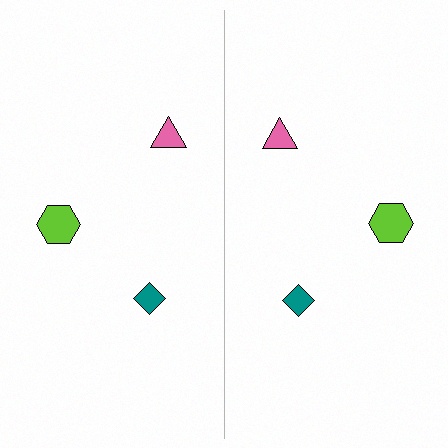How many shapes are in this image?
There are 6 shapes in this image.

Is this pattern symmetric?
Yes, this pattern has bilateral (reflection) symmetry.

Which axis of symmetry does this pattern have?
The pattern has a vertical axis of symmetry running through the center of the image.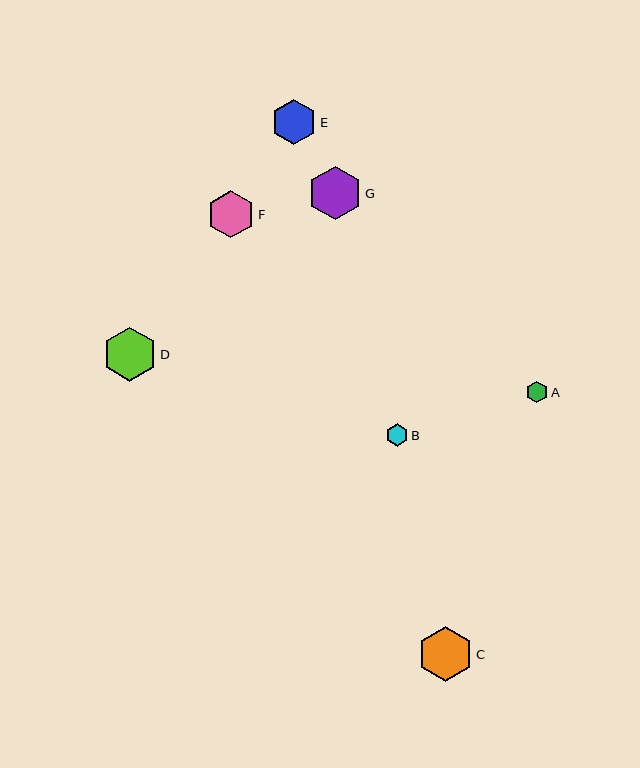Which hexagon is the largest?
Hexagon C is the largest with a size of approximately 55 pixels.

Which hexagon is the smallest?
Hexagon A is the smallest with a size of approximately 22 pixels.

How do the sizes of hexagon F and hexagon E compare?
Hexagon F and hexagon E are approximately the same size.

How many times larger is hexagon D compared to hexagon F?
Hexagon D is approximately 1.1 times the size of hexagon F.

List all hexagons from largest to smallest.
From largest to smallest: C, D, G, F, E, B, A.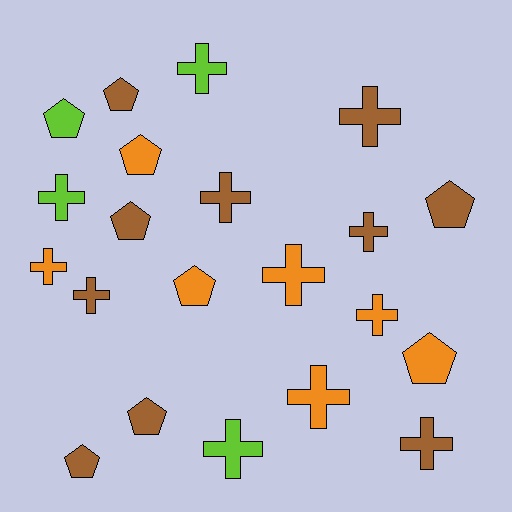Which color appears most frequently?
Brown, with 10 objects.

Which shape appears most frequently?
Cross, with 12 objects.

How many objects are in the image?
There are 21 objects.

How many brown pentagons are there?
There are 5 brown pentagons.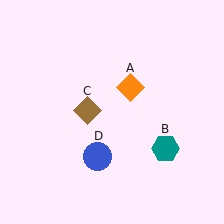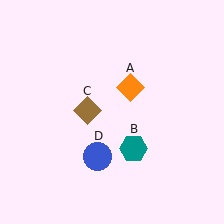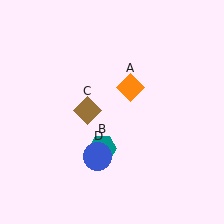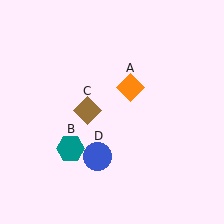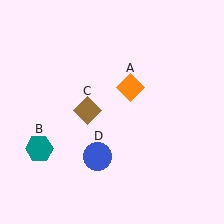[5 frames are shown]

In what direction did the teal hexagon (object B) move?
The teal hexagon (object B) moved left.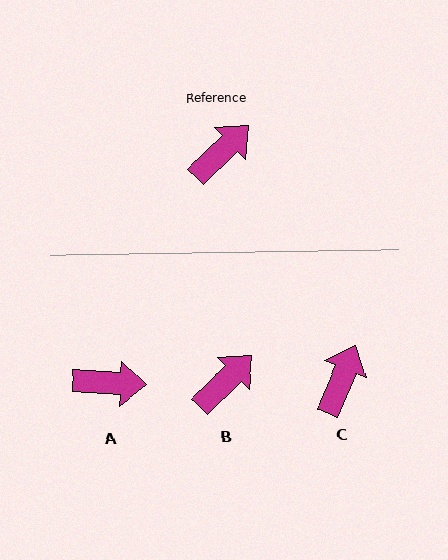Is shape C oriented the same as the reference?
No, it is off by about 23 degrees.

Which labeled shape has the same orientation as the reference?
B.